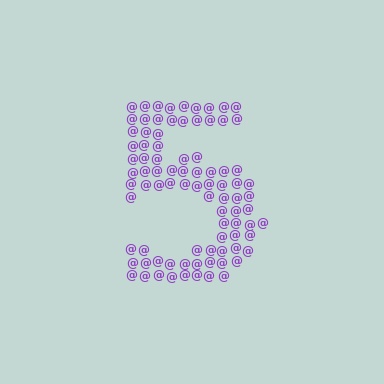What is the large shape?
The large shape is the digit 5.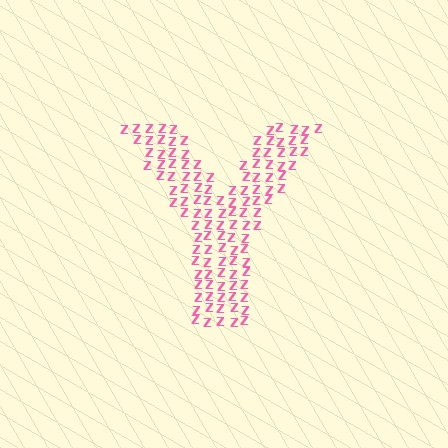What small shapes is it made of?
It is made of small letter Z's.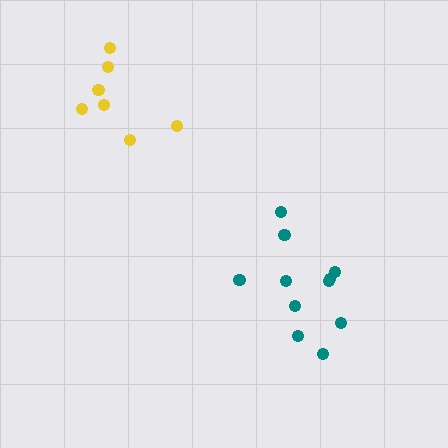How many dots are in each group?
Group 1: 11 dots, Group 2: 7 dots (18 total).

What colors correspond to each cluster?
The clusters are colored: teal, yellow.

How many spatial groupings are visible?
There are 2 spatial groupings.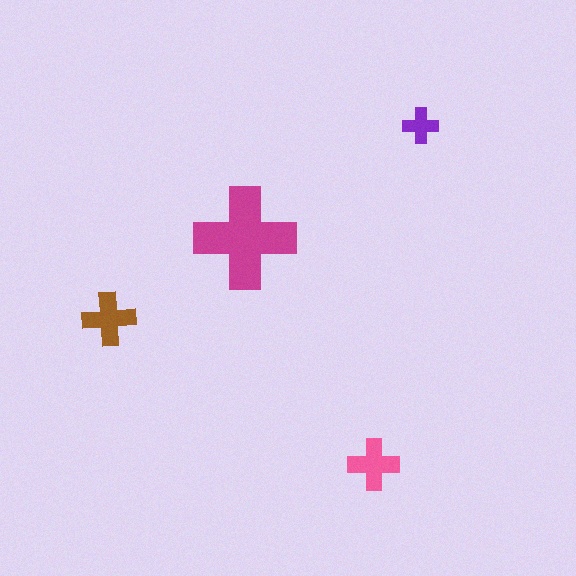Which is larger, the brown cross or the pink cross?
The brown one.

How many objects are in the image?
There are 4 objects in the image.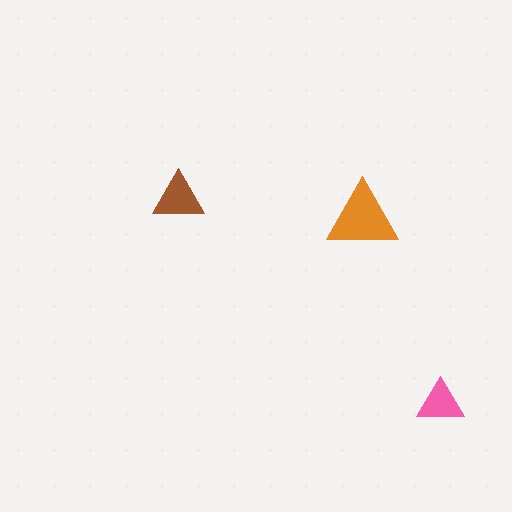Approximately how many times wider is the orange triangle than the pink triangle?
About 1.5 times wider.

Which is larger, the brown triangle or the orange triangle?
The orange one.